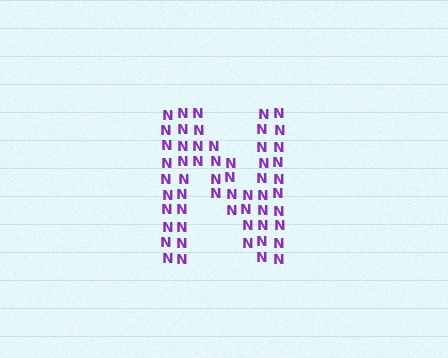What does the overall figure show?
The overall figure shows the letter N.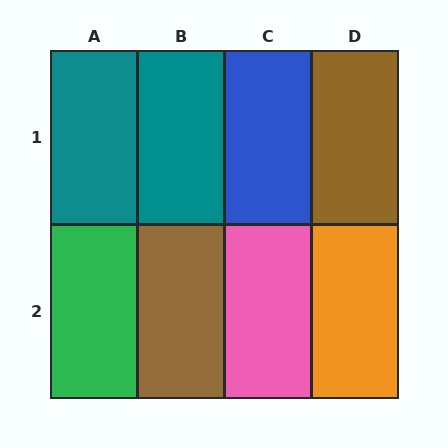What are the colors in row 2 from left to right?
Green, brown, pink, orange.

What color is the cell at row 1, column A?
Teal.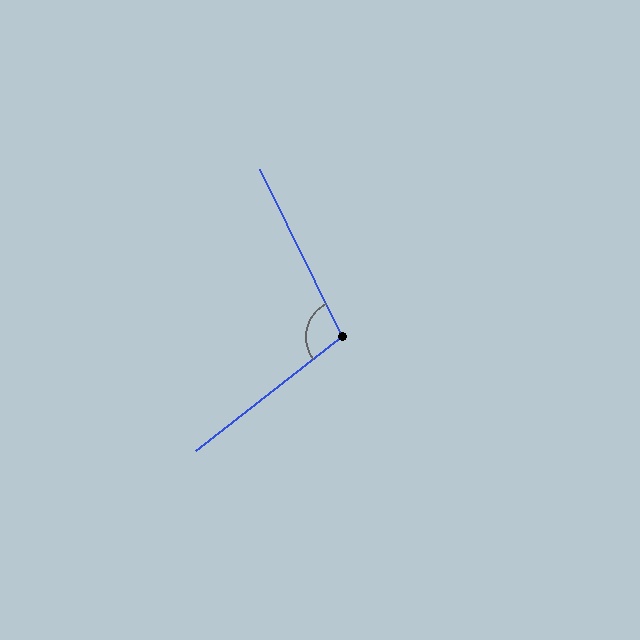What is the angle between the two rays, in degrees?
Approximately 102 degrees.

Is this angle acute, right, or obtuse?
It is obtuse.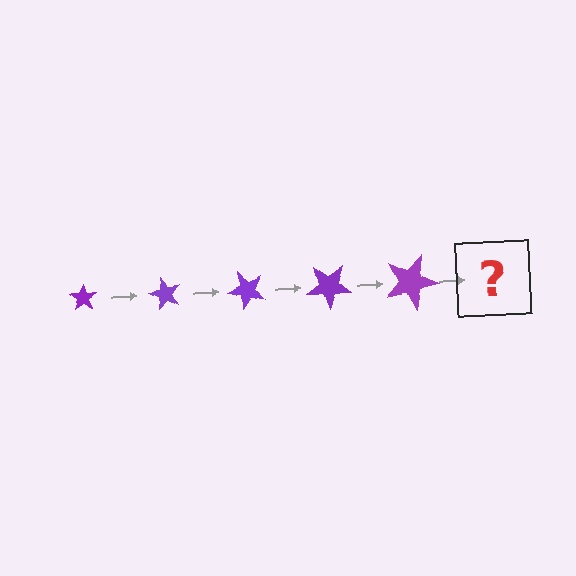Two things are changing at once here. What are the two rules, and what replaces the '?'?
The two rules are that the star grows larger each step and it rotates 60 degrees each step. The '?' should be a star, larger than the previous one and rotated 300 degrees from the start.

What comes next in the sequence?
The next element should be a star, larger than the previous one and rotated 300 degrees from the start.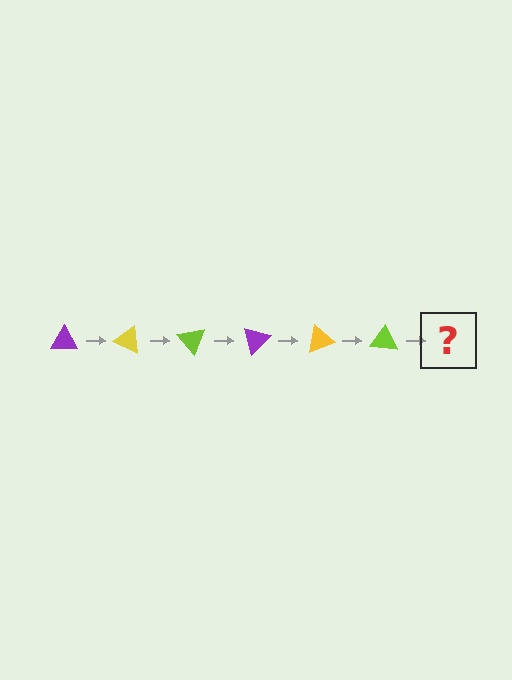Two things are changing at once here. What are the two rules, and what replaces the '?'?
The two rules are that it rotates 25 degrees each step and the color cycles through purple, yellow, and lime. The '?' should be a purple triangle, rotated 150 degrees from the start.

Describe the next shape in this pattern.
It should be a purple triangle, rotated 150 degrees from the start.